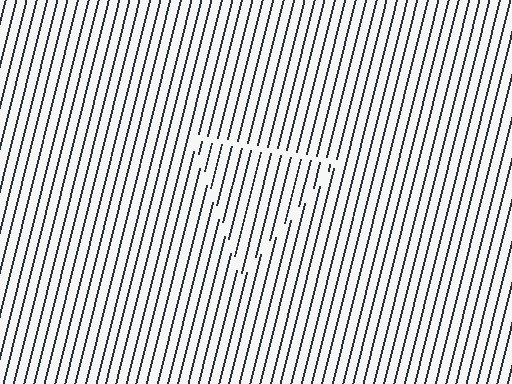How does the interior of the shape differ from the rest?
The interior of the shape contains the same grating, shifted by half a period — the contour is defined by the phase discontinuity where line-ends from the inner and outer gratings abut.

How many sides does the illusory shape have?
3 sides — the line-ends trace a triangle.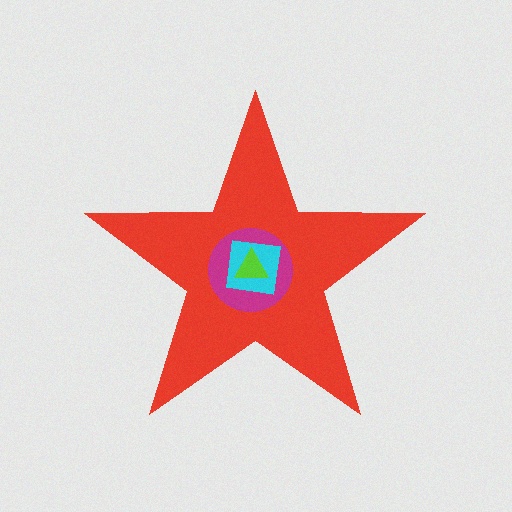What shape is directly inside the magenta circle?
The cyan square.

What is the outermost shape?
The red star.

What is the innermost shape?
The lime triangle.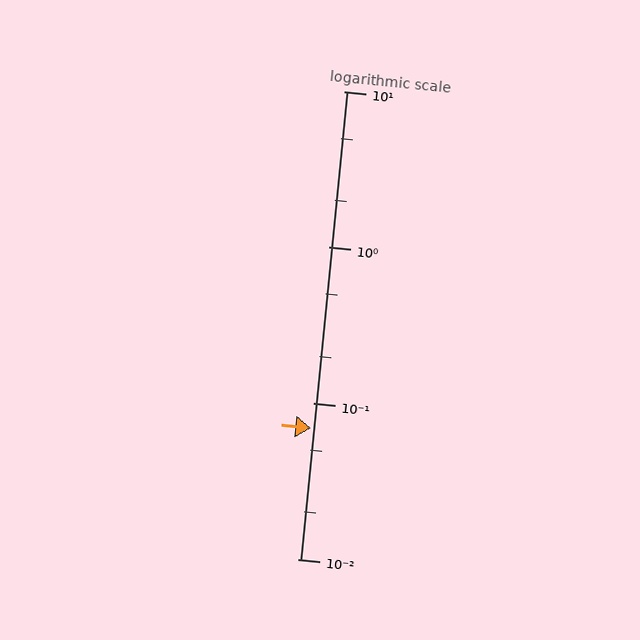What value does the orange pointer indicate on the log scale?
The pointer indicates approximately 0.069.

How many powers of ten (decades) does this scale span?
The scale spans 3 decades, from 0.01 to 10.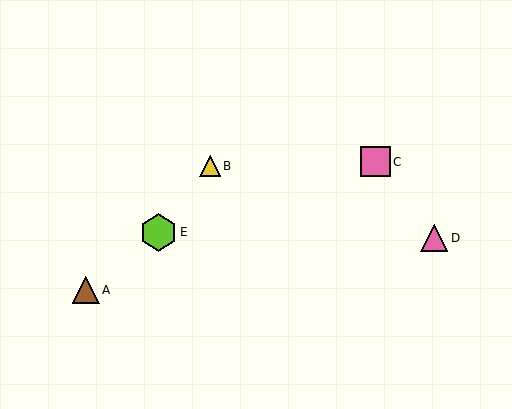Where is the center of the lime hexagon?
The center of the lime hexagon is at (158, 232).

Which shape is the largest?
The lime hexagon (labeled E) is the largest.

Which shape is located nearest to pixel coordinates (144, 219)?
The lime hexagon (labeled E) at (158, 232) is nearest to that location.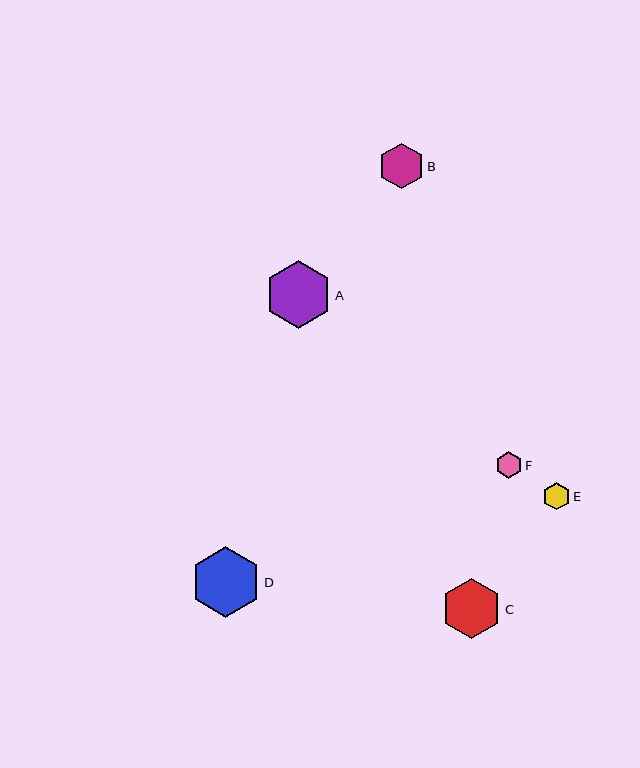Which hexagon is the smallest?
Hexagon E is the smallest with a size of approximately 27 pixels.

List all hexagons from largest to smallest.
From largest to smallest: D, A, C, B, F, E.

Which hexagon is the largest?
Hexagon D is the largest with a size of approximately 71 pixels.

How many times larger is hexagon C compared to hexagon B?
Hexagon C is approximately 1.3 times the size of hexagon B.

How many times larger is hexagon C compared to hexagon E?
Hexagon C is approximately 2.2 times the size of hexagon E.